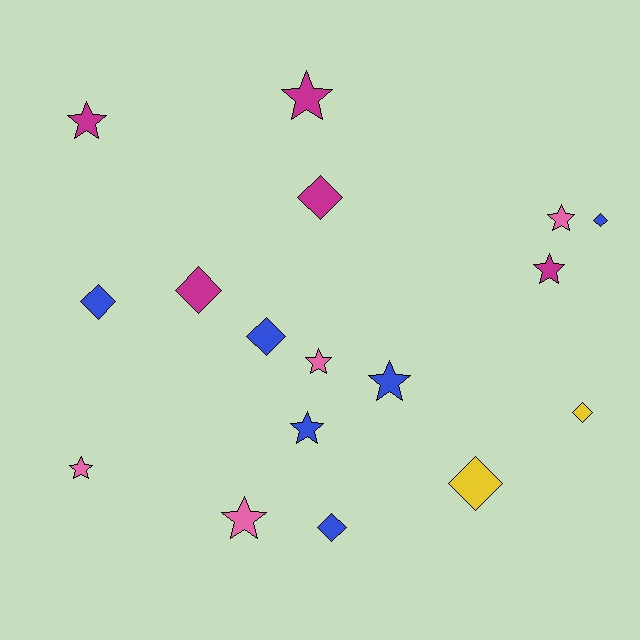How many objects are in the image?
There are 17 objects.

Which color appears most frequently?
Blue, with 6 objects.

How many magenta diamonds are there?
There are 2 magenta diamonds.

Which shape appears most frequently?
Star, with 9 objects.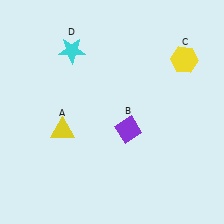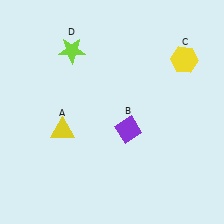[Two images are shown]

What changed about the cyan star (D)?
In Image 1, D is cyan. In Image 2, it changed to lime.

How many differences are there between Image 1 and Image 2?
There is 1 difference between the two images.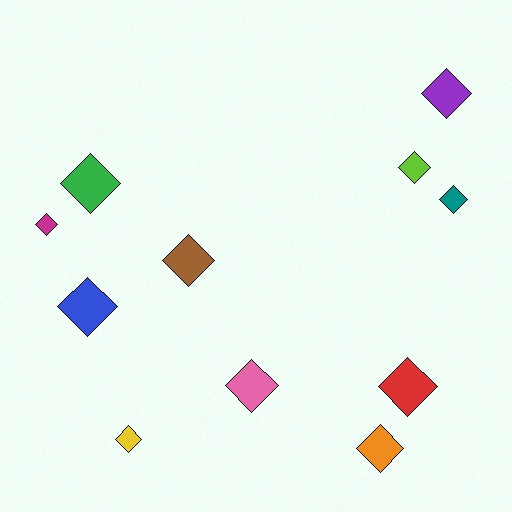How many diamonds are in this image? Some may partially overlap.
There are 11 diamonds.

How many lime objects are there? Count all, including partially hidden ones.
There is 1 lime object.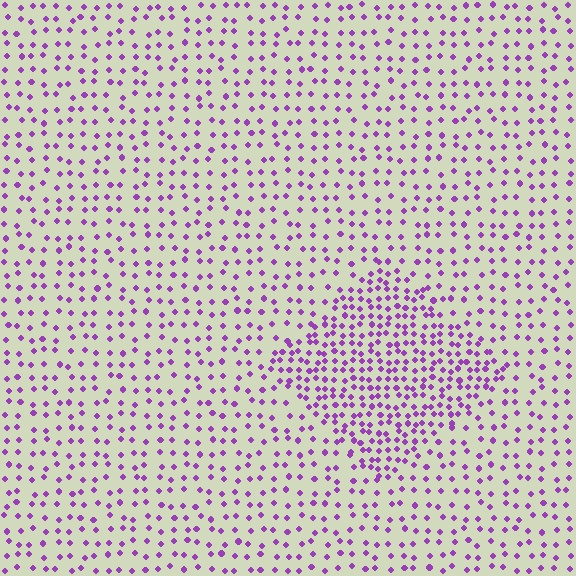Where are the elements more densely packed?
The elements are more densely packed inside the diamond boundary.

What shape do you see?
I see a diamond.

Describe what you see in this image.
The image contains small purple elements arranged at two different densities. A diamond-shaped region is visible where the elements are more densely packed than the surrounding area.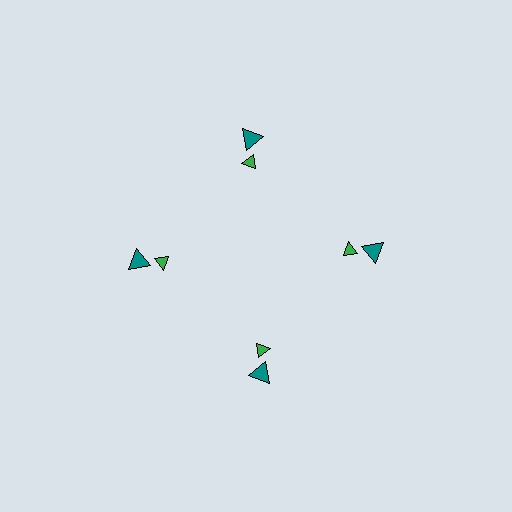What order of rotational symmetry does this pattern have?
This pattern has 4-fold rotational symmetry.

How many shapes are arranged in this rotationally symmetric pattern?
There are 8 shapes, arranged in 4 groups of 2.